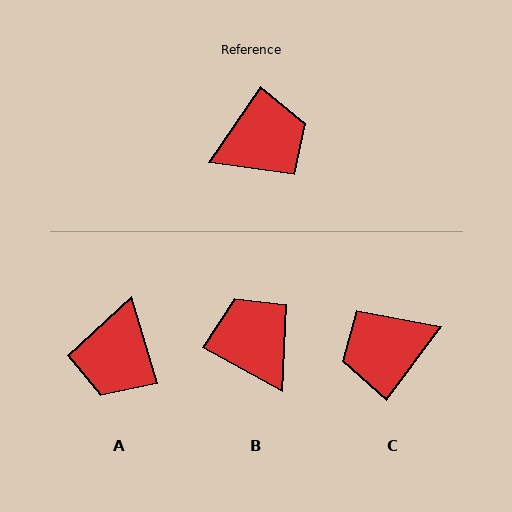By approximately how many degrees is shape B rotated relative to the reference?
Approximately 96 degrees counter-clockwise.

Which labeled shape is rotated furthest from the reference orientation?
C, about 178 degrees away.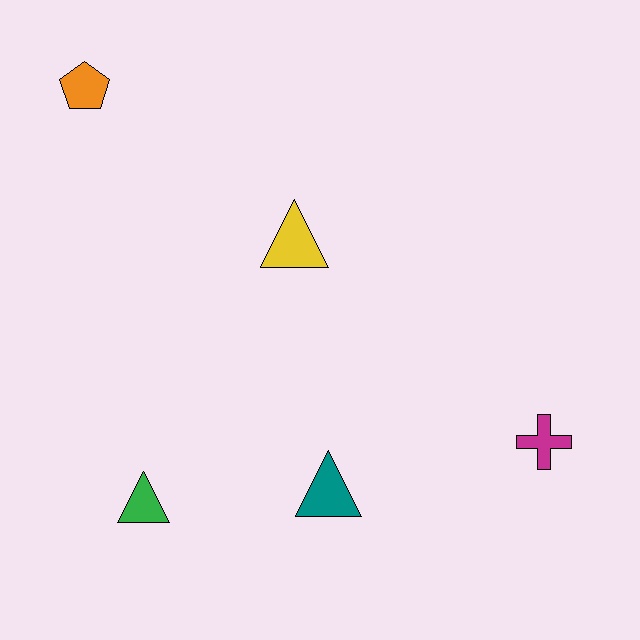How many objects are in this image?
There are 5 objects.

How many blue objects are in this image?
There are no blue objects.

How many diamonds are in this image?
There are no diamonds.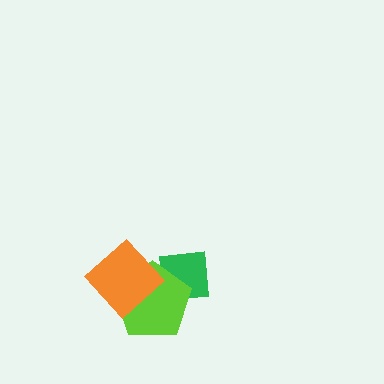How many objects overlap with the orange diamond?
1 object overlaps with the orange diamond.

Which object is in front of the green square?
The lime pentagon is in front of the green square.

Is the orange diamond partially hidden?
No, no other shape covers it.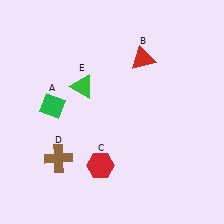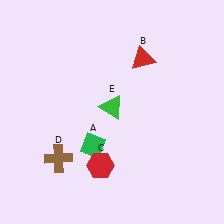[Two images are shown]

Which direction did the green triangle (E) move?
The green triangle (E) moved right.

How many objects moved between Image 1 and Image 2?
2 objects moved between the two images.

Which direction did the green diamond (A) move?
The green diamond (A) moved right.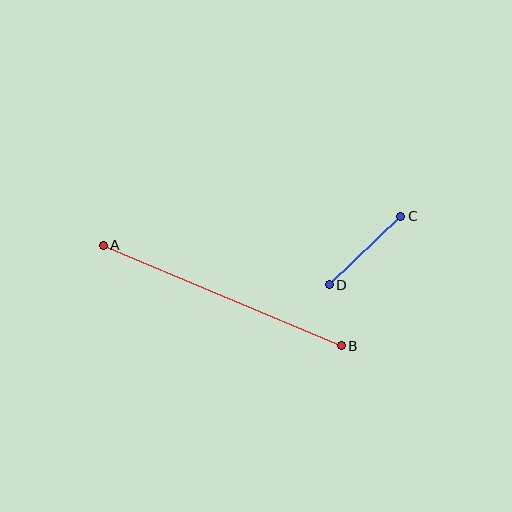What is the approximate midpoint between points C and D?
The midpoint is at approximately (365, 250) pixels.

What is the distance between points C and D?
The distance is approximately 99 pixels.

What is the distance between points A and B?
The distance is approximately 258 pixels.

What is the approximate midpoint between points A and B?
The midpoint is at approximately (222, 295) pixels.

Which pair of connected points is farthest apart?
Points A and B are farthest apart.